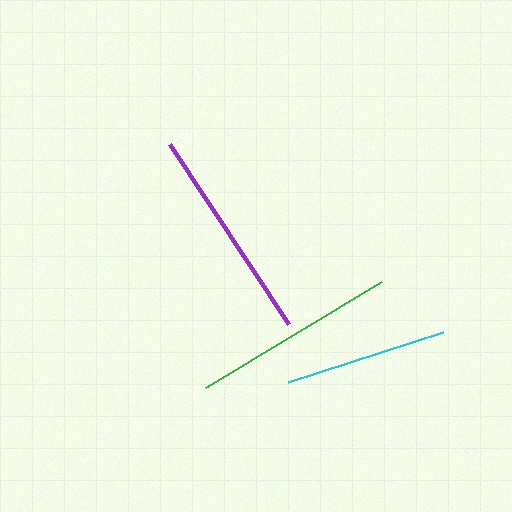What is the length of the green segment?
The green segment is approximately 205 pixels long.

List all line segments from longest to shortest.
From longest to shortest: purple, green, cyan.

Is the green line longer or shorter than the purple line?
The purple line is longer than the green line.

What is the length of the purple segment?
The purple segment is approximately 216 pixels long.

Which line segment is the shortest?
The cyan line is the shortest at approximately 164 pixels.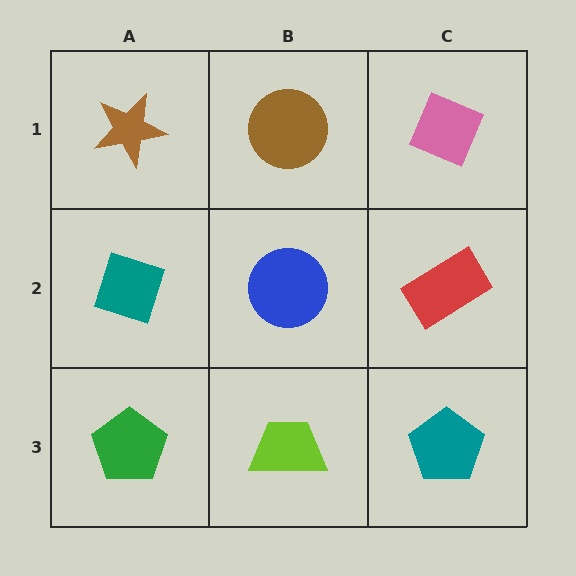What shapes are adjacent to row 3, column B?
A blue circle (row 2, column B), a green pentagon (row 3, column A), a teal pentagon (row 3, column C).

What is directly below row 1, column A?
A teal diamond.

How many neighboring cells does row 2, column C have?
3.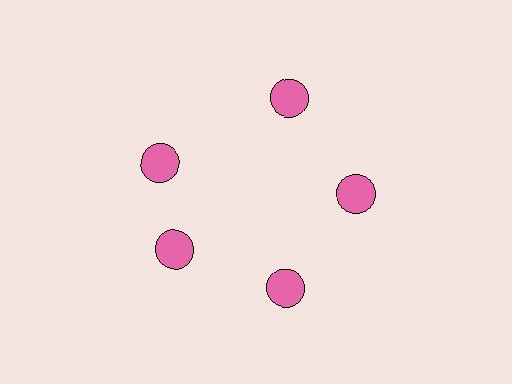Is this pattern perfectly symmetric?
No. The 5 pink circles are arranged in a ring, but one element near the 10 o'clock position is rotated out of alignment along the ring, breaking the 5-fold rotational symmetry.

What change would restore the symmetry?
The symmetry would be restored by rotating it back into even spacing with its neighbors so that all 5 circles sit at equal angles and equal distance from the center.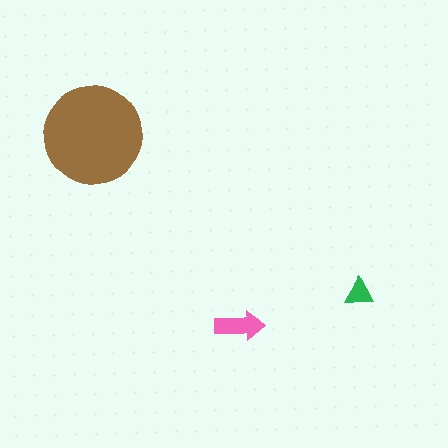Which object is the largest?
The brown circle.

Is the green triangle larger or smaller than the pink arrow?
Smaller.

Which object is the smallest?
The green triangle.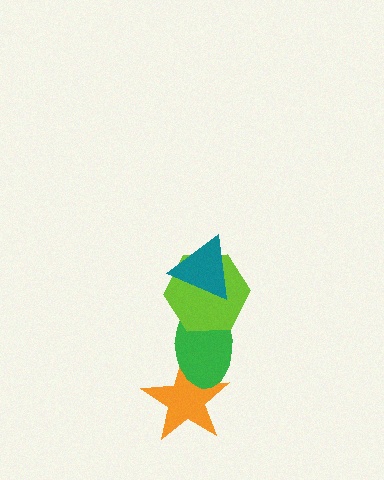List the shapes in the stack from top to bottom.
From top to bottom: the teal triangle, the lime hexagon, the green ellipse, the orange star.